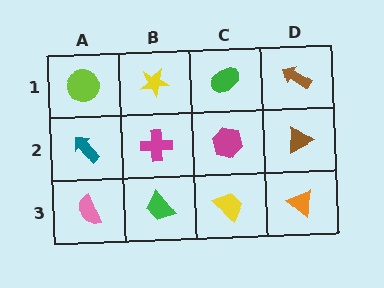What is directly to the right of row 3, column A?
A green trapezoid.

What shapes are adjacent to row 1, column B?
A magenta cross (row 2, column B), a lime circle (row 1, column A), a green ellipse (row 1, column C).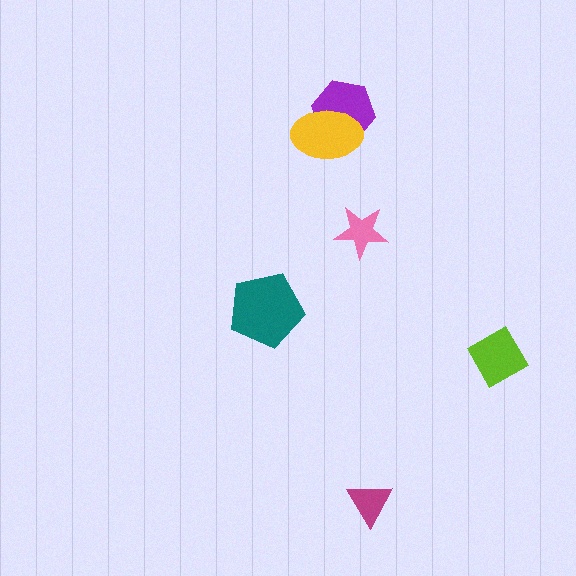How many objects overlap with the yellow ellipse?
1 object overlaps with the yellow ellipse.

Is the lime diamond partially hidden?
No, no other shape covers it.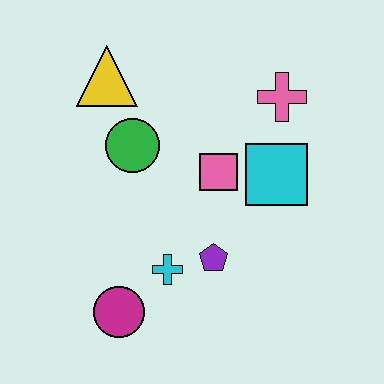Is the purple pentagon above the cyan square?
No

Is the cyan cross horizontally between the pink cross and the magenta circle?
Yes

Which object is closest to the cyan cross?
The purple pentagon is closest to the cyan cross.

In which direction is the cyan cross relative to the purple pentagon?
The cyan cross is to the left of the purple pentagon.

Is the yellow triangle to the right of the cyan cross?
No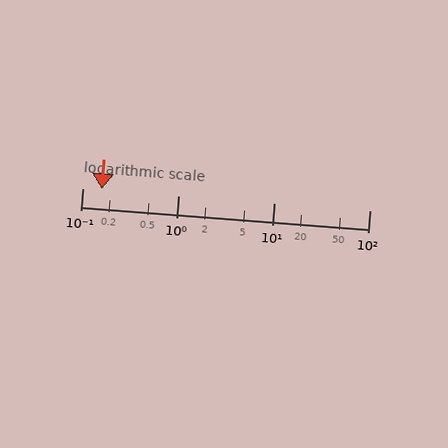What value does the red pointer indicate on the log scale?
The pointer indicates approximately 0.16.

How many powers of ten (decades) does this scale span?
The scale spans 3 decades, from 0.1 to 100.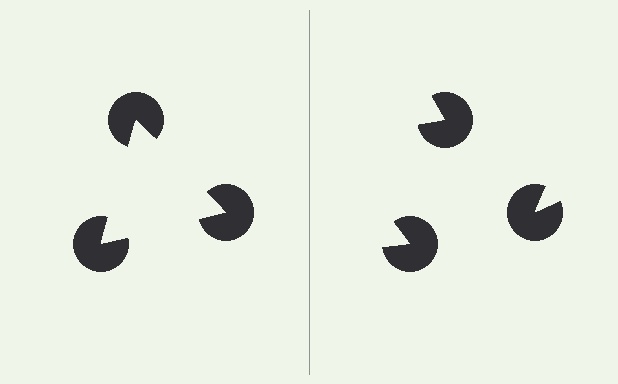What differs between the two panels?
The pac-man discs are positioned identically on both sides; only the wedge orientations differ. On the left they align to a triangle; on the right they are misaligned.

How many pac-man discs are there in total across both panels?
6 — 3 on each side.